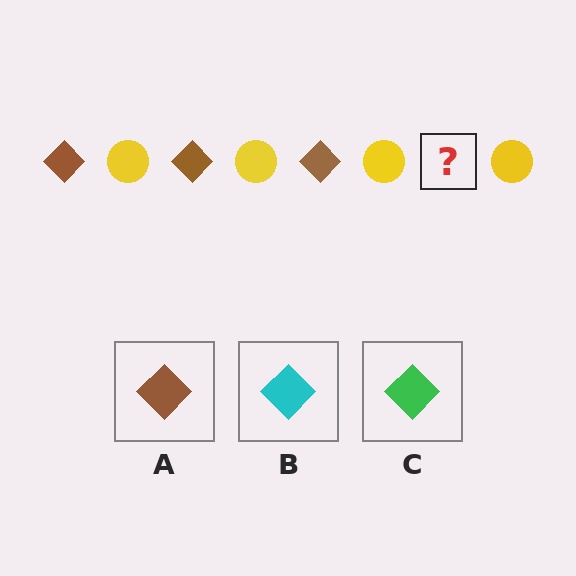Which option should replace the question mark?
Option A.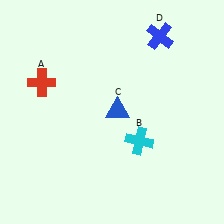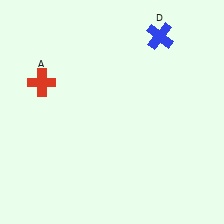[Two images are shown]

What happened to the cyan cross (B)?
The cyan cross (B) was removed in Image 2. It was in the bottom-right area of Image 1.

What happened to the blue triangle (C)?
The blue triangle (C) was removed in Image 2. It was in the top-right area of Image 1.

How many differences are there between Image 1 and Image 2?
There are 2 differences between the two images.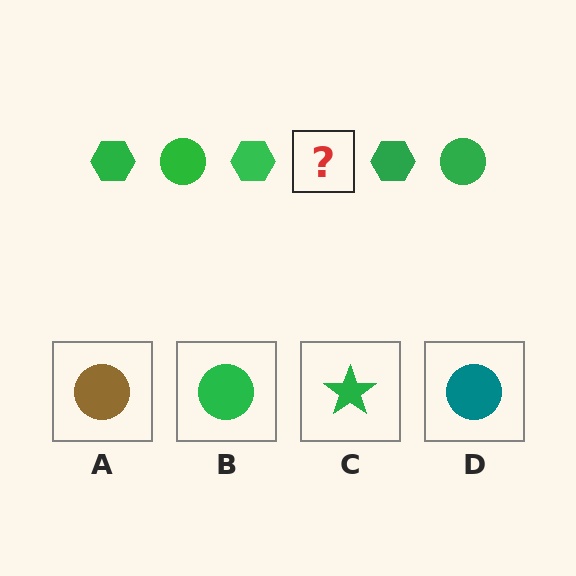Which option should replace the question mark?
Option B.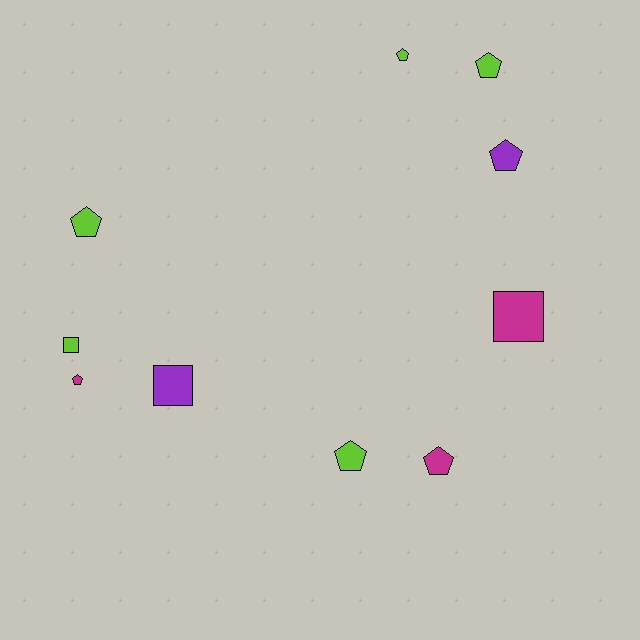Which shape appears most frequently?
Pentagon, with 7 objects.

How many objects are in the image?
There are 10 objects.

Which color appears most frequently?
Lime, with 5 objects.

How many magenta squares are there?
There is 1 magenta square.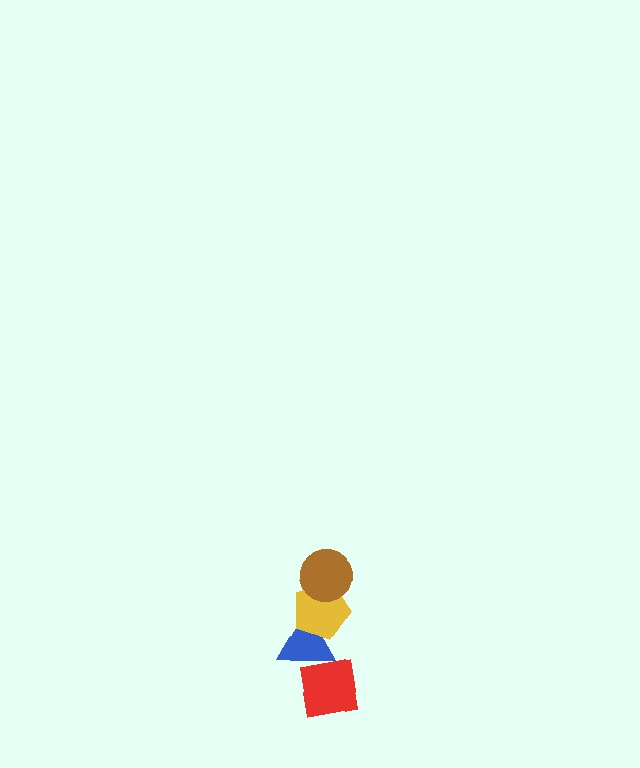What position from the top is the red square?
The red square is 4th from the top.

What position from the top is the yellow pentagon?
The yellow pentagon is 2nd from the top.